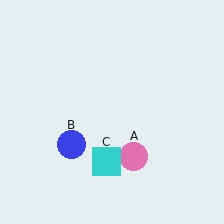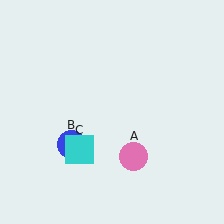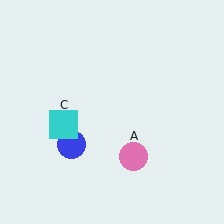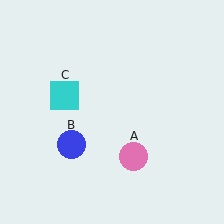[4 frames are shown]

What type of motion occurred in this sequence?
The cyan square (object C) rotated clockwise around the center of the scene.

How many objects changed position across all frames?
1 object changed position: cyan square (object C).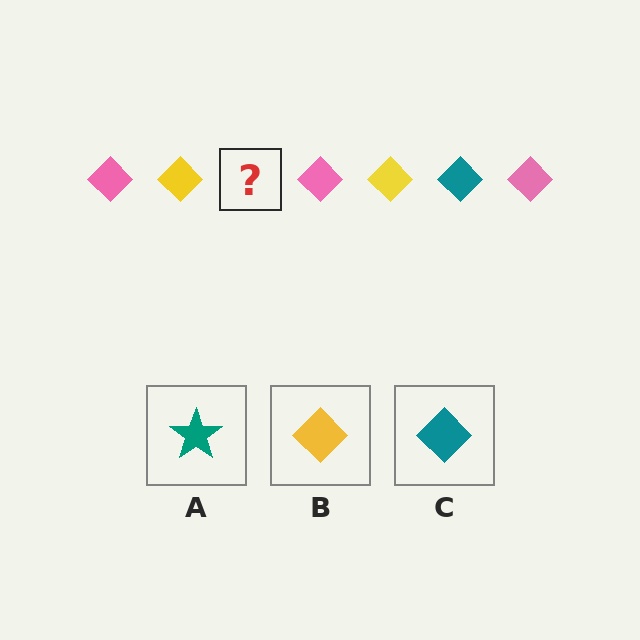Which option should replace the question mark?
Option C.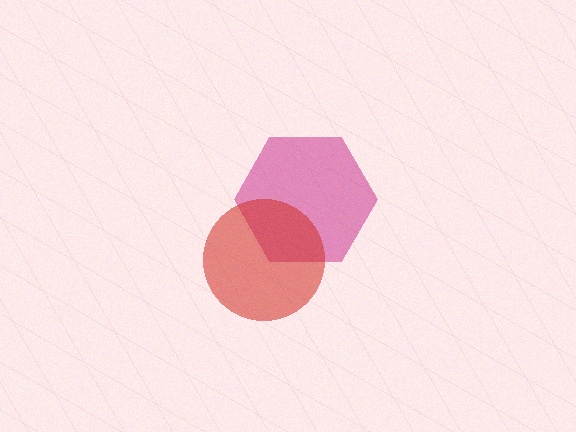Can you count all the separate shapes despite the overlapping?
Yes, there are 2 separate shapes.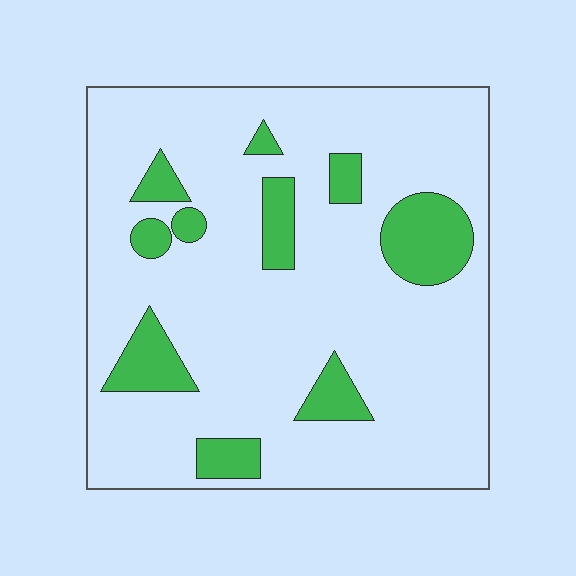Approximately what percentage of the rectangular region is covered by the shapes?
Approximately 15%.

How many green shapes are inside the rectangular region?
10.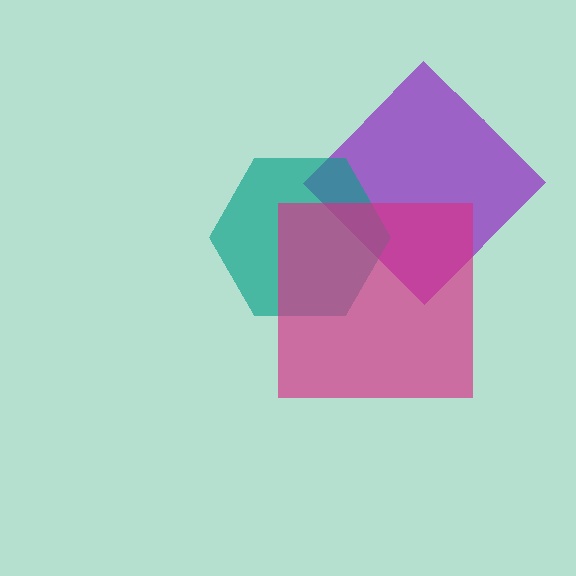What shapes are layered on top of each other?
The layered shapes are: a purple diamond, a teal hexagon, a magenta square.